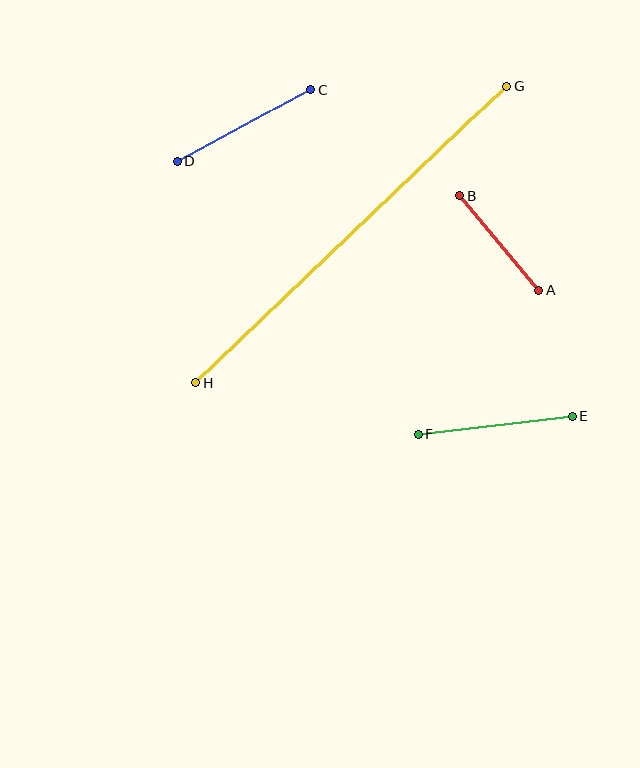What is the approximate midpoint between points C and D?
The midpoint is at approximately (244, 126) pixels.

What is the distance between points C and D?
The distance is approximately 151 pixels.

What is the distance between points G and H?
The distance is approximately 429 pixels.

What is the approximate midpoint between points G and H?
The midpoint is at approximately (351, 234) pixels.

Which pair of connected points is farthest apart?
Points G and H are farthest apart.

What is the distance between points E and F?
The distance is approximately 155 pixels.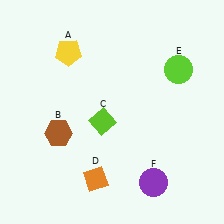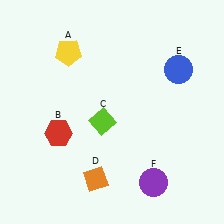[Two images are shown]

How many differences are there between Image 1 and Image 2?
There are 2 differences between the two images.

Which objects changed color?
B changed from brown to red. E changed from lime to blue.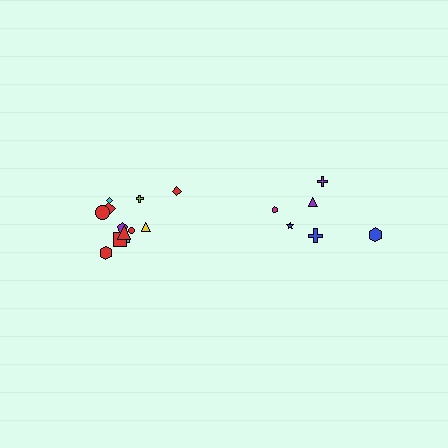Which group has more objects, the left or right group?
The left group.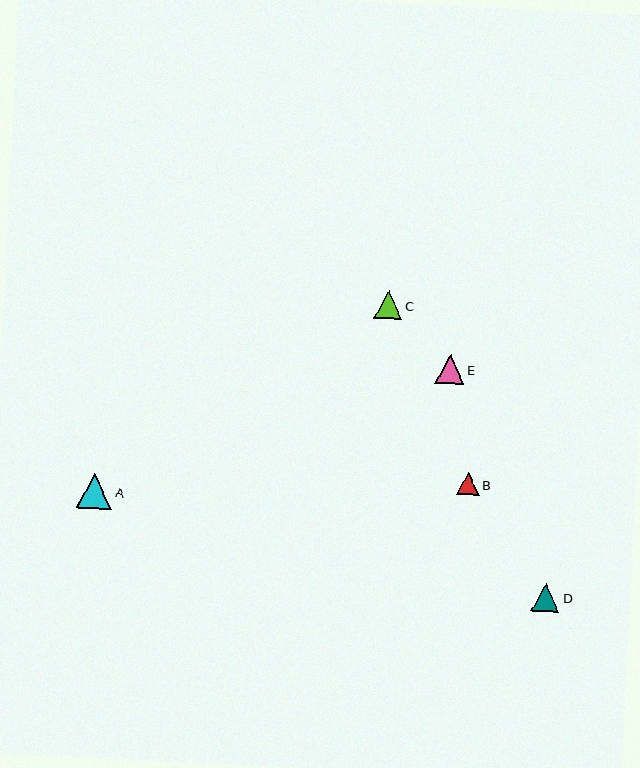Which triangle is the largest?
Triangle A is the largest with a size of approximately 35 pixels.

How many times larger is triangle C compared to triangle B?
Triangle C is approximately 1.2 times the size of triangle B.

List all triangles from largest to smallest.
From largest to smallest: A, E, D, C, B.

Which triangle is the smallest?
Triangle B is the smallest with a size of approximately 23 pixels.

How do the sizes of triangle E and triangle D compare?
Triangle E and triangle D are approximately the same size.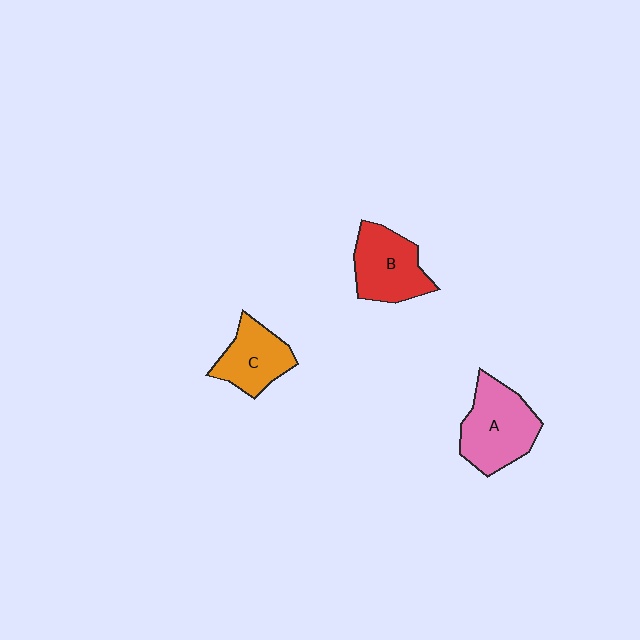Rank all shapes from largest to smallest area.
From largest to smallest: A (pink), B (red), C (orange).